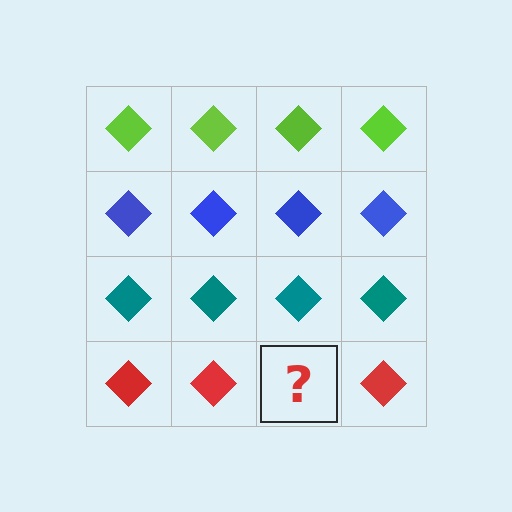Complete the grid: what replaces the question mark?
The question mark should be replaced with a red diamond.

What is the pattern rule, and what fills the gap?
The rule is that each row has a consistent color. The gap should be filled with a red diamond.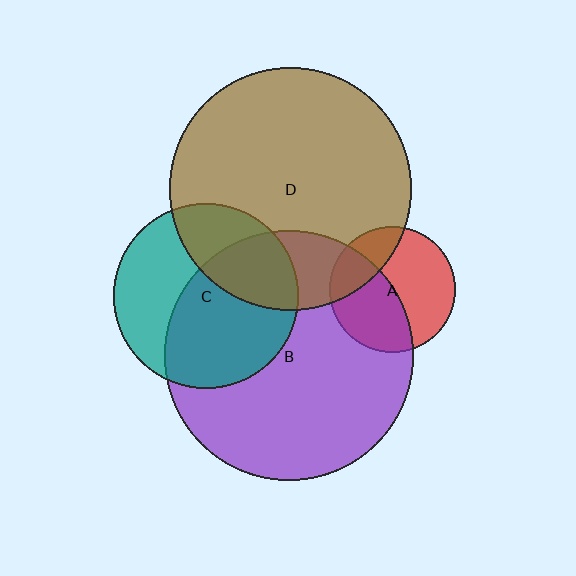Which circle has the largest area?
Circle B (purple).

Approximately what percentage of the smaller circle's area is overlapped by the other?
Approximately 25%.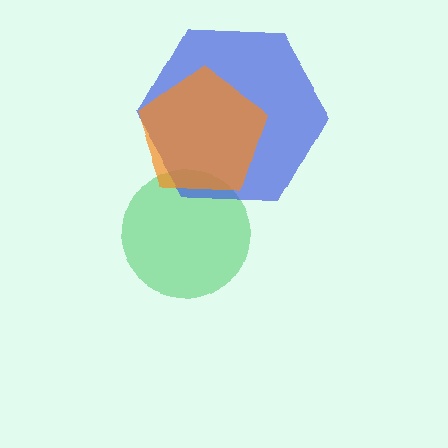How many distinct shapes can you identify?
There are 3 distinct shapes: a green circle, a blue hexagon, an orange pentagon.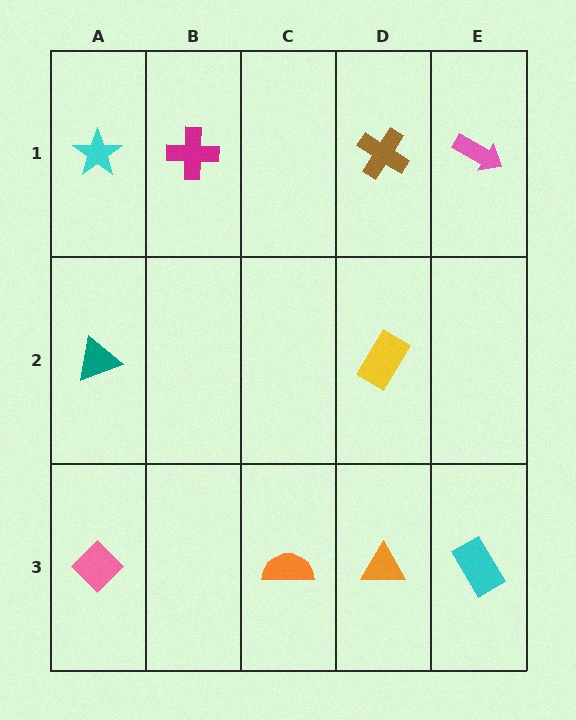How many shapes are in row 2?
2 shapes.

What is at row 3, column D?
An orange triangle.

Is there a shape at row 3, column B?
No, that cell is empty.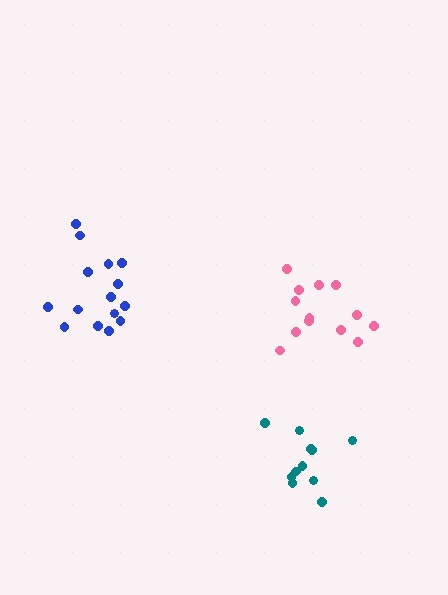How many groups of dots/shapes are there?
There are 3 groups.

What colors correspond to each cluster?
The clusters are colored: blue, teal, pink.